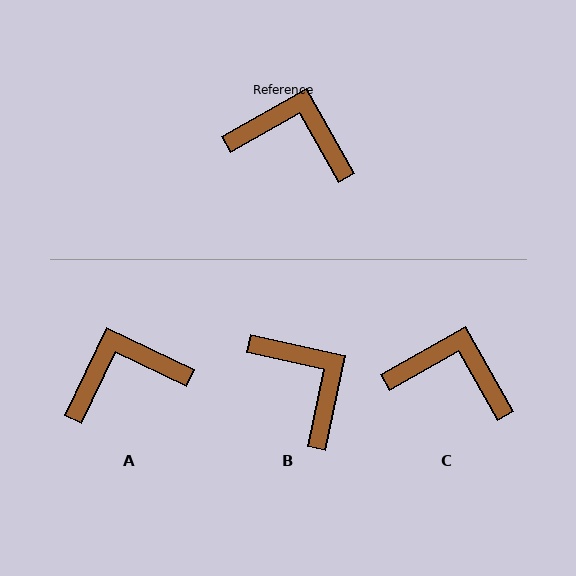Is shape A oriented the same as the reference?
No, it is off by about 35 degrees.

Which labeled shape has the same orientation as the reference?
C.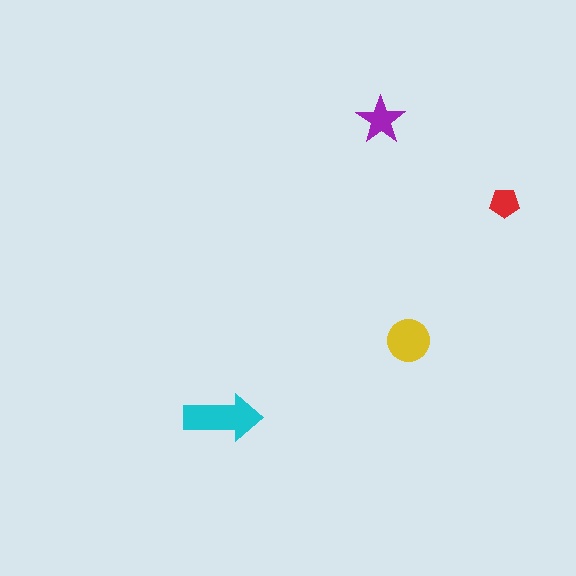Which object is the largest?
The cyan arrow.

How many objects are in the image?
There are 4 objects in the image.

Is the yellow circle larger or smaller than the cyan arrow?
Smaller.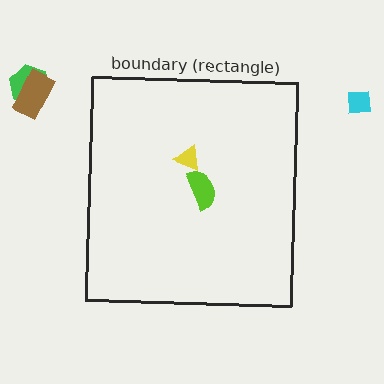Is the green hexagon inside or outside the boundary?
Outside.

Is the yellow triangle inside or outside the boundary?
Inside.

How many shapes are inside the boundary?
2 inside, 3 outside.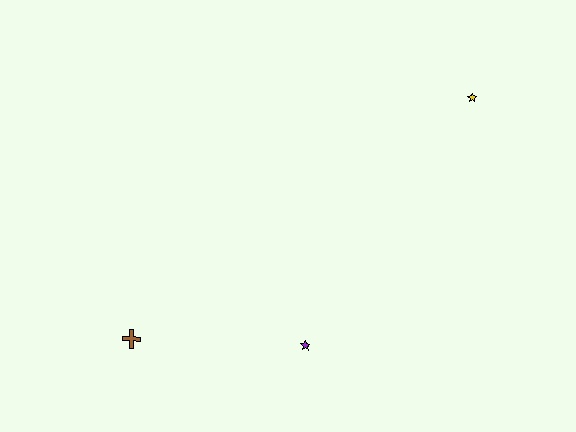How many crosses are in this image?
There is 1 cross.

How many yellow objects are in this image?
There is 1 yellow object.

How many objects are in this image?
There are 3 objects.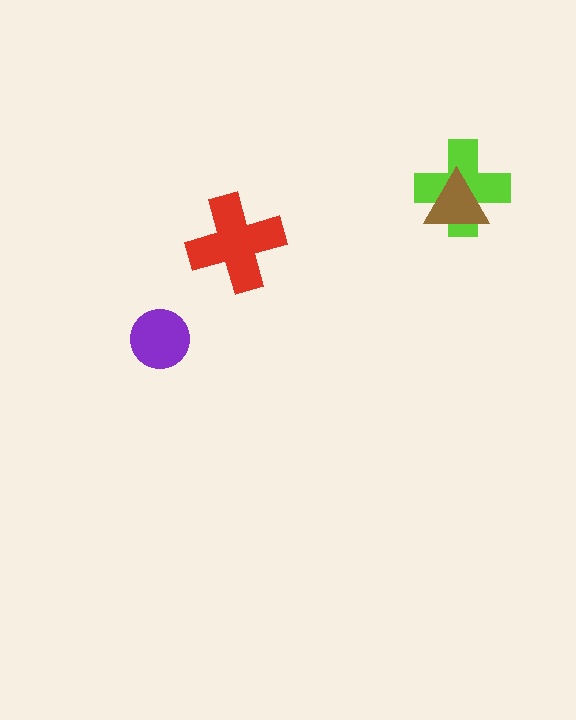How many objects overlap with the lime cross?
1 object overlaps with the lime cross.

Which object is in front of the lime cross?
The brown triangle is in front of the lime cross.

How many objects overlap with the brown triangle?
1 object overlaps with the brown triangle.